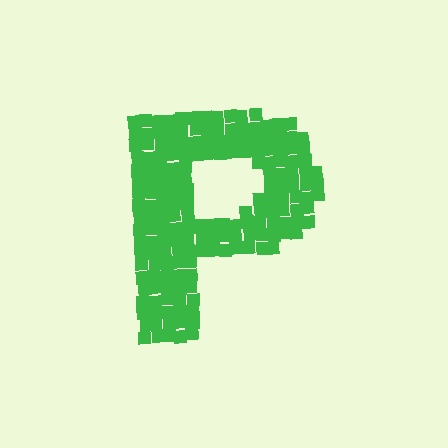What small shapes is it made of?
It is made of small squares.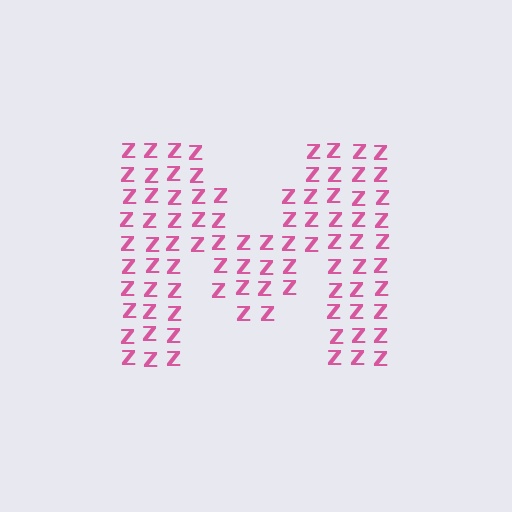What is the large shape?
The large shape is the letter M.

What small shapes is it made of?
It is made of small letter Z's.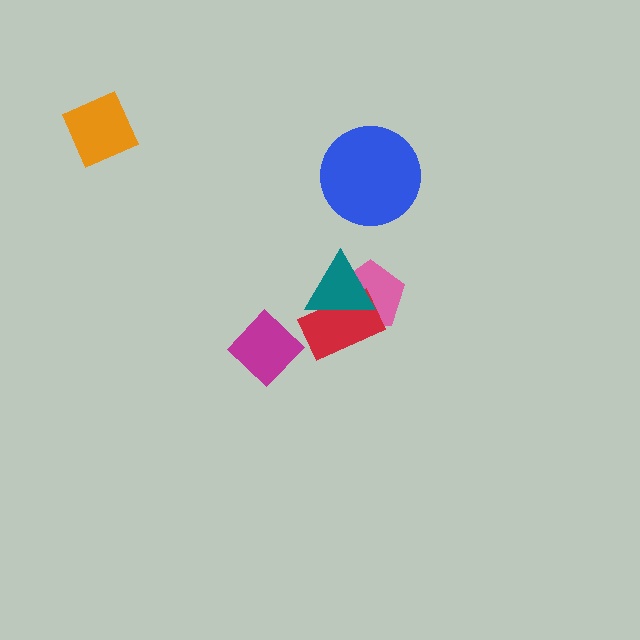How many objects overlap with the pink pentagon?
2 objects overlap with the pink pentagon.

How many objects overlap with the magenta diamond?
0 objects overlap with the magenta diamond.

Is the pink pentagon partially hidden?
Yes, it is partially covered by another shape.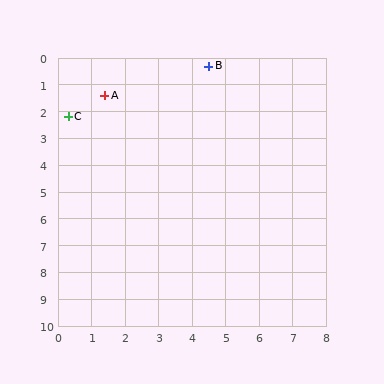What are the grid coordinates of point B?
Point B is at approximately (4.5, 0.3).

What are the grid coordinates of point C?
Point C is at approximately (0.3, 2.2).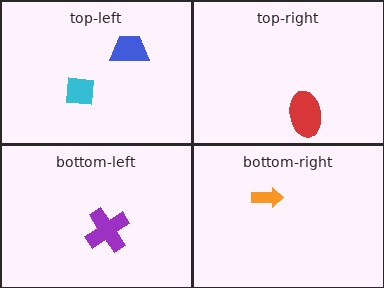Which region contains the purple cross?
The bottom-left region.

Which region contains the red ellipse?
The top-right region.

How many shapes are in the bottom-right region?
1.